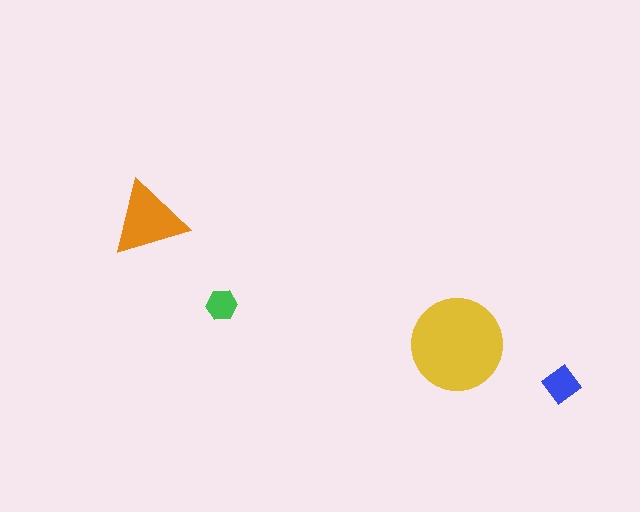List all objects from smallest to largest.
The green hexagon, the blue diamond, the orange triangle, the yellow circle.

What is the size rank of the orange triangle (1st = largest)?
2nd.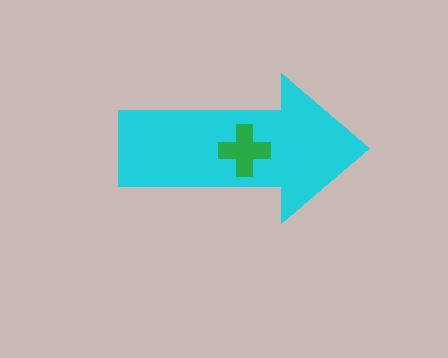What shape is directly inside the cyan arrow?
The green cross.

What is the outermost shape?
The cyan arrow.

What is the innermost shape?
The green cross.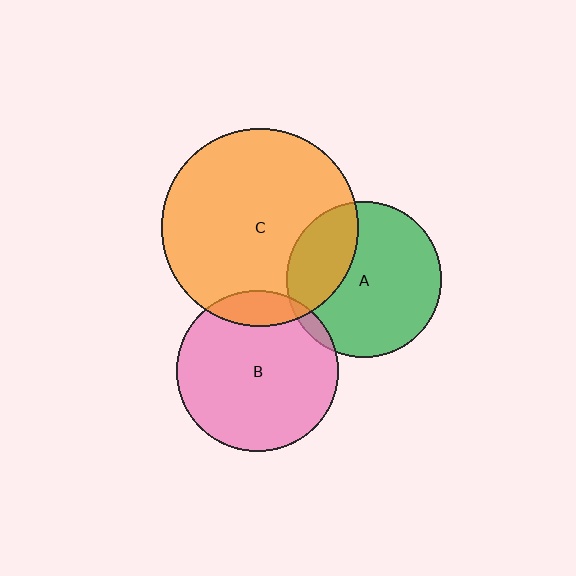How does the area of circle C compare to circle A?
Approximately 1.6 times.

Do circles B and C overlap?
Yes.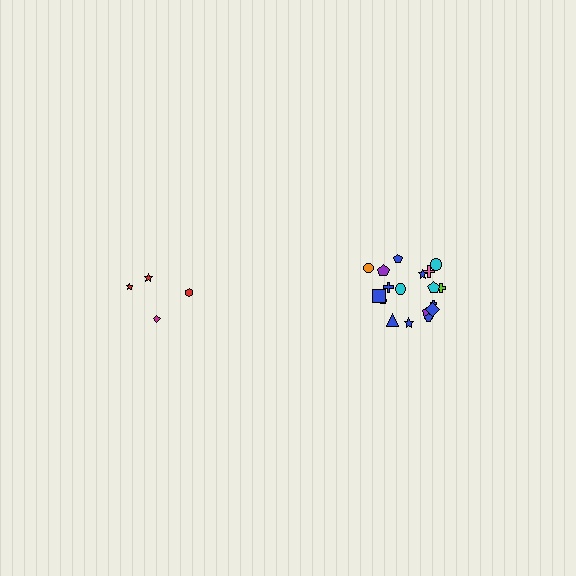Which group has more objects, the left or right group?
The right group.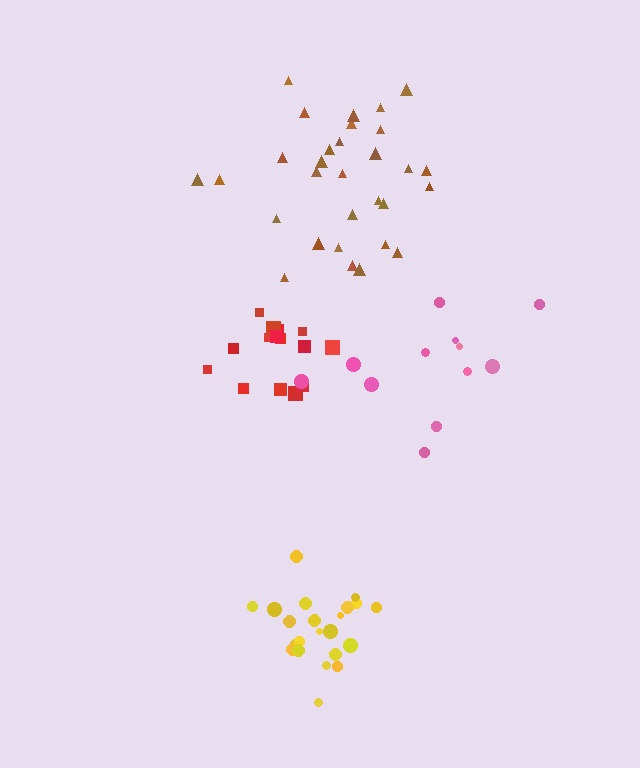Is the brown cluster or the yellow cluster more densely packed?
Yellow.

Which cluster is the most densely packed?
Yellow.